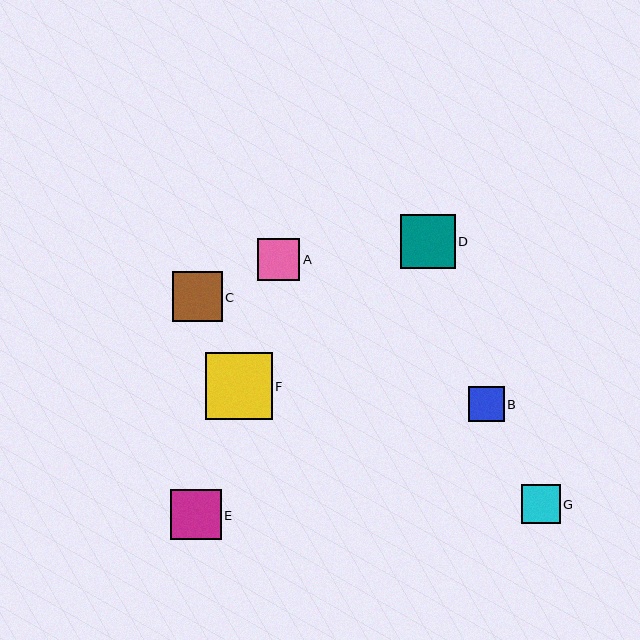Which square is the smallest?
Square B is the smallest with a size of approximately 36 pixels.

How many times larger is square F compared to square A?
Square F is approximately 1.6 times the size of square A.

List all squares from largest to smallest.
From largest to smallest: F, D, E, C, A, G, B.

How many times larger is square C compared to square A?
Square C is approximately 1.2 times the size of square A.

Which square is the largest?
Square F is the largest with a size of approximately 67 pixels.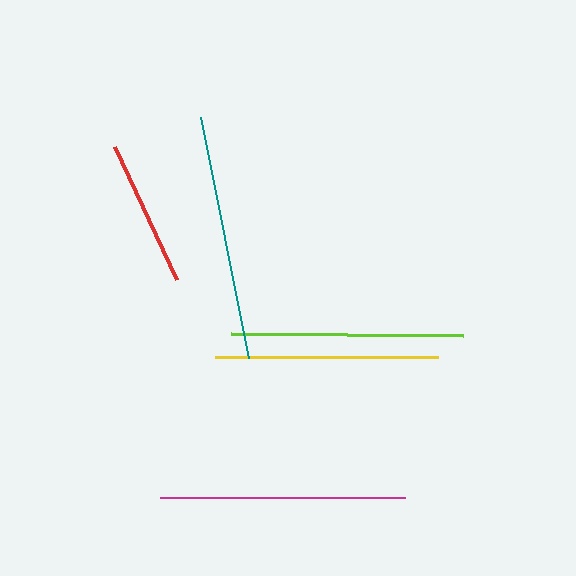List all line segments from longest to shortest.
From longest to shortest: teal, magenta, lime, yellow, red.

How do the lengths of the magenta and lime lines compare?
The magenta and lime lines are approximately the same length.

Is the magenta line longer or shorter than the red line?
The magenta line is longer than the red line.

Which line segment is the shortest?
The red line is the shortest at approximately 147 pixels.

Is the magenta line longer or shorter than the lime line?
The magenta line is longer than the lime line.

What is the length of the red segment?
The red segment is approximately 147 pixels long.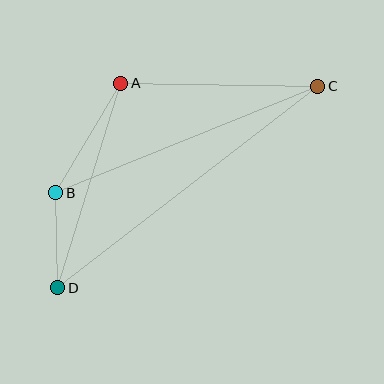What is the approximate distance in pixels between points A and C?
The distance between A and C is approximately 197 pixels.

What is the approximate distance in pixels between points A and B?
The distance between A and B is approximately 128 pixels.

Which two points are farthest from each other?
Points C and D are farthest from each other.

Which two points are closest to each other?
Points B and D are closest to each other.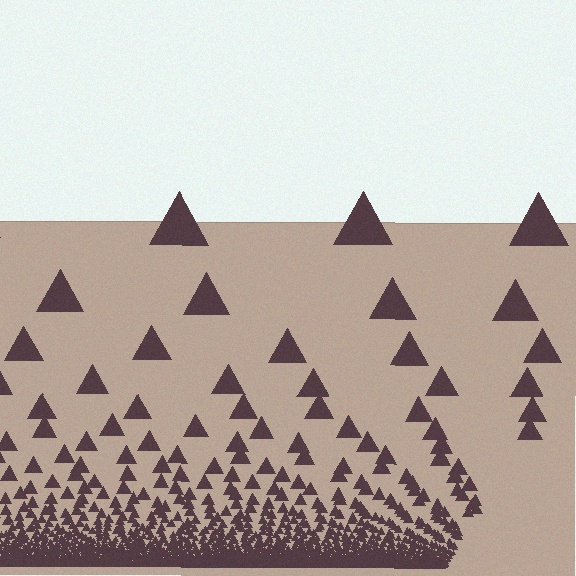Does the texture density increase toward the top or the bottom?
Density increases toward the bottom.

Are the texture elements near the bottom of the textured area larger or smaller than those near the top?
Smaller. The gradient is inverted — elements near the bottom are smaller and denser.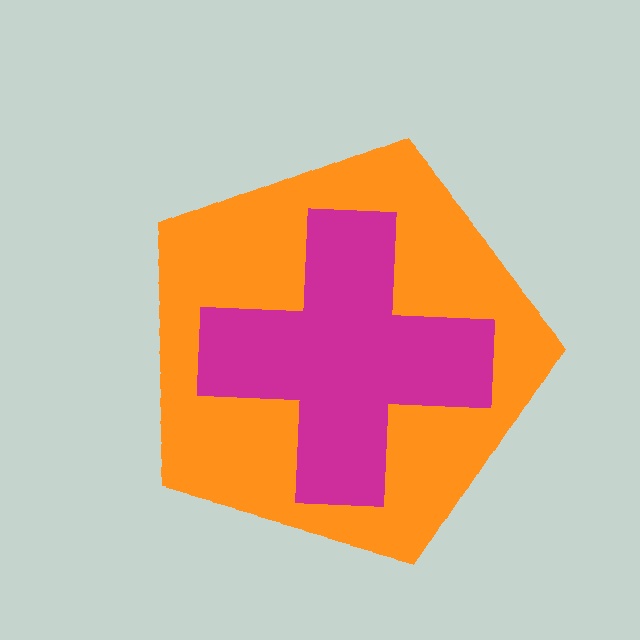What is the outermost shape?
The orange pentagon.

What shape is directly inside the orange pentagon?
The magenta cross.